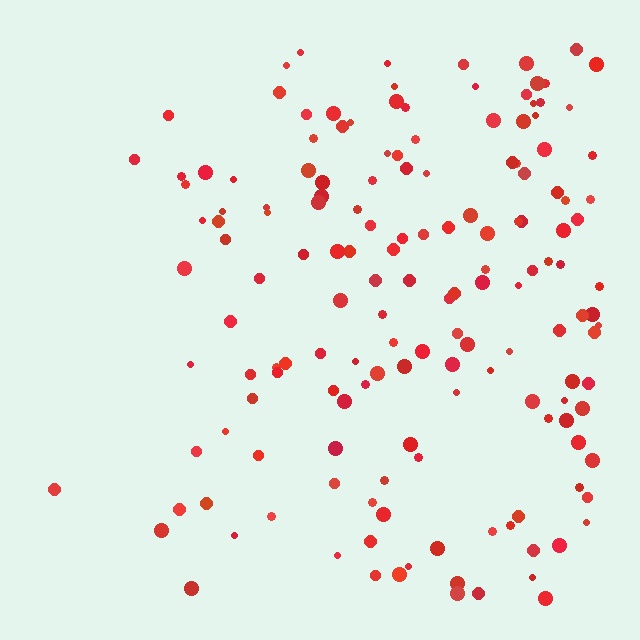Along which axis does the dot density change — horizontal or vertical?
Horizontal.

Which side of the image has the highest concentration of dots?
The right.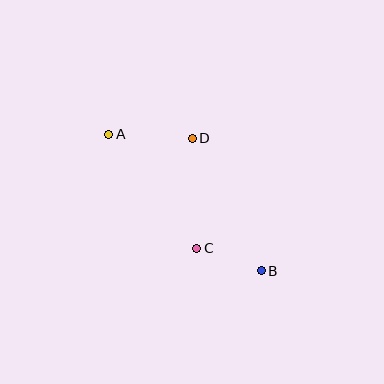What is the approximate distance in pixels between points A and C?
The distance between A and C is approximately 144 pixels.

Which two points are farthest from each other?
Points A and B are farthest from each other.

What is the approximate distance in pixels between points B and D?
The distance between B and D is approximately 149 pixels.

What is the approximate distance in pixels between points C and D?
The distance between C and D is approximately 110 pixels.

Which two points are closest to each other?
Points B and C are closest to each other.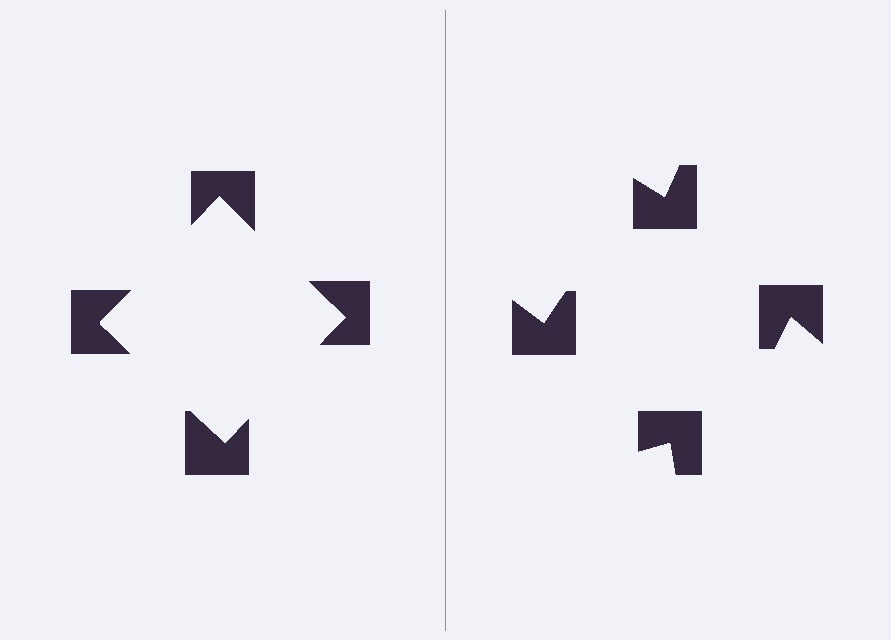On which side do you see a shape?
An illusory square appears on the left side. On the right side the wedge cuts are rotated, so no coherent shape forms.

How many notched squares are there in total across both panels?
8 — 4 on each side.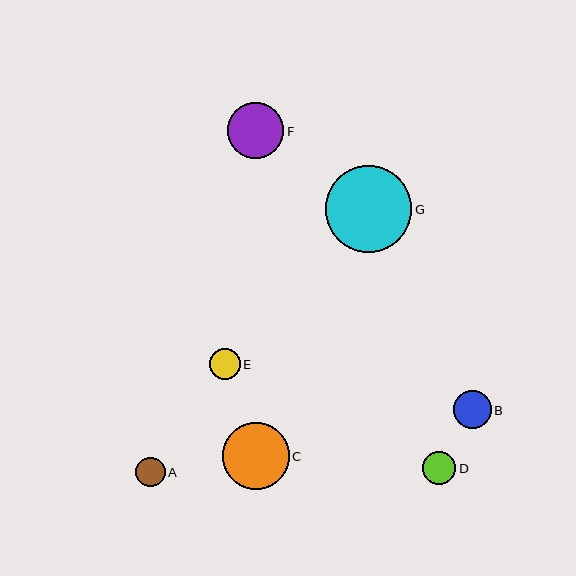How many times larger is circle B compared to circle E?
Circle B is approximately 1.2 times the size of circle E.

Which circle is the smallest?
Circle A is the smallest with a size of approximately 29 pixels.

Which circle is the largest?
Circle G is the largest with a size of approximately 86 pixels.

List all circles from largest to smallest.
From largest to smallest: G, C, F, B, D, E, A.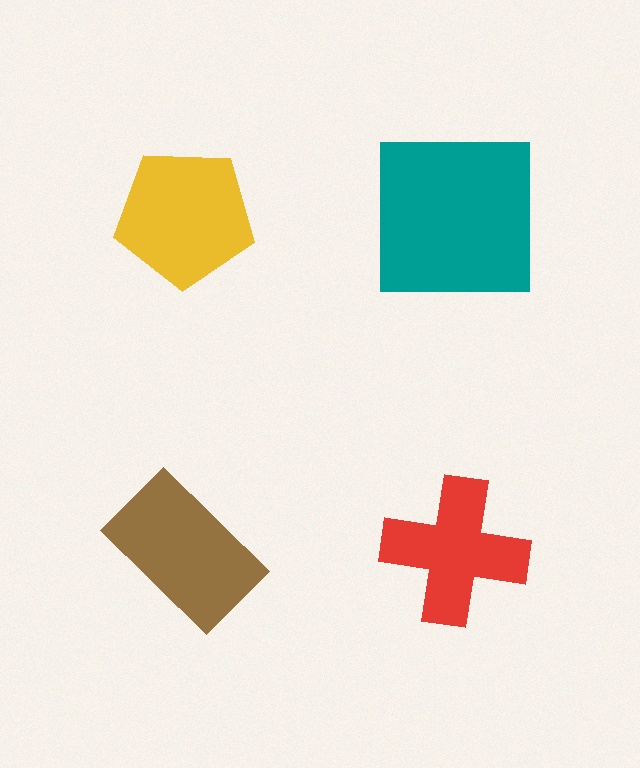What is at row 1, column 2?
A teal square.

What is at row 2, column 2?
A red cross.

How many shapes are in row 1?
2 shapes.